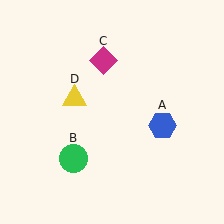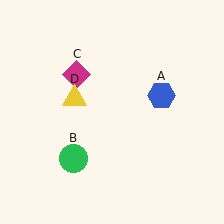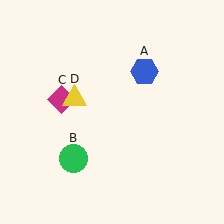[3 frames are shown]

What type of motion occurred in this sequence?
The blue hexagon (object A), magenta diamond (object C) rotated counterclockwise around the center of the scene.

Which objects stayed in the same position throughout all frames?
Green circle (object B) and yellow triangle (object D) remained stationary.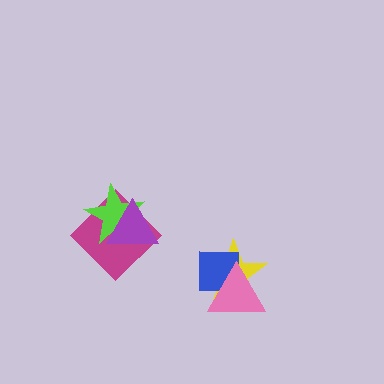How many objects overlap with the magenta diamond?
2 objects overlap with the magenta diamond.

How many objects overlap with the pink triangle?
2 objects overlap with the pink triangle.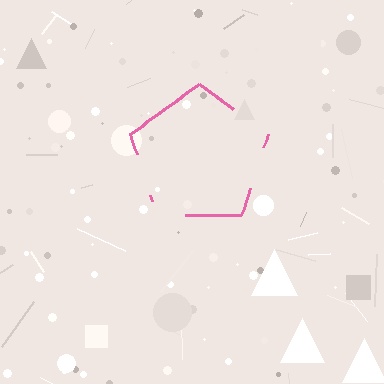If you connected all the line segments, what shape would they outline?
They would outline a pentagon.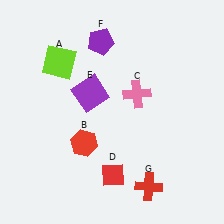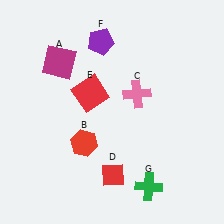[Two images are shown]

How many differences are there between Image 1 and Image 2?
There are 3 differences between the two images.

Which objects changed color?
A changed from lime to magenta. E changed from purple to red. G changed from red to green.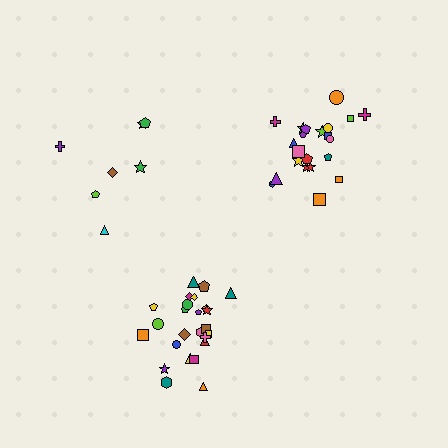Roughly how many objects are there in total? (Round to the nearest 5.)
Roughly 55 objects in total.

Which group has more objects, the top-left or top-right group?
The top-right group.